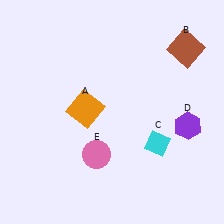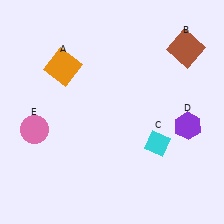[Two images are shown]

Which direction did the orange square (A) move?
The orange square (A) moved up.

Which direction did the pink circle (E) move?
The pink circle (E) moved left.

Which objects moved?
The objects that moved are: the orange square (A), the pink circle (E).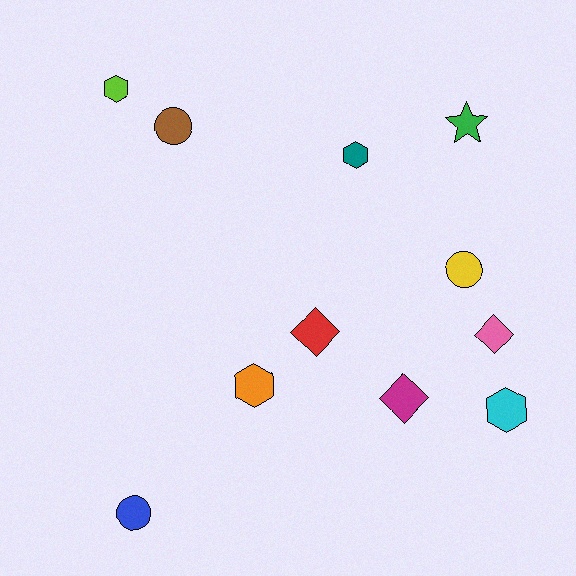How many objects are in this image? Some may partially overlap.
There are 11 objects.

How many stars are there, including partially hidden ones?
There is 1 star.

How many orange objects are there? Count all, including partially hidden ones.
There is 1 orange object.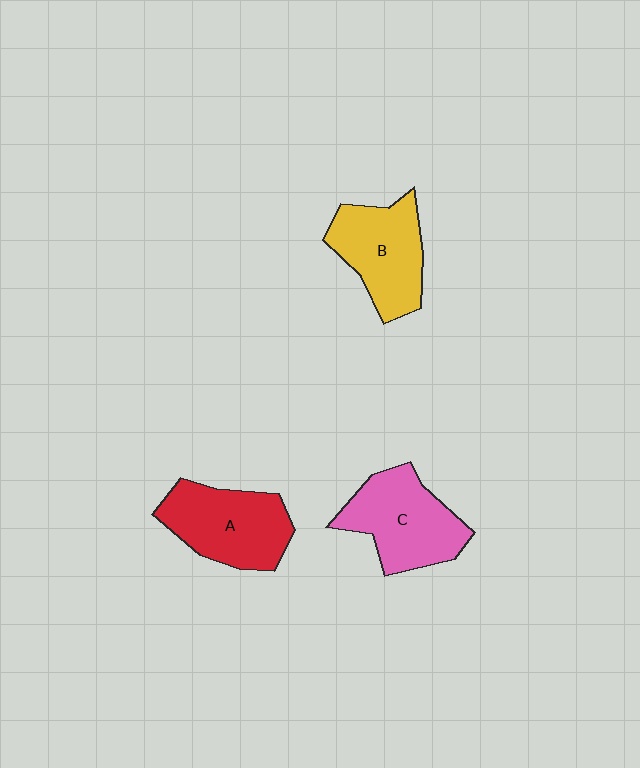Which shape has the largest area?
Shape C (pink).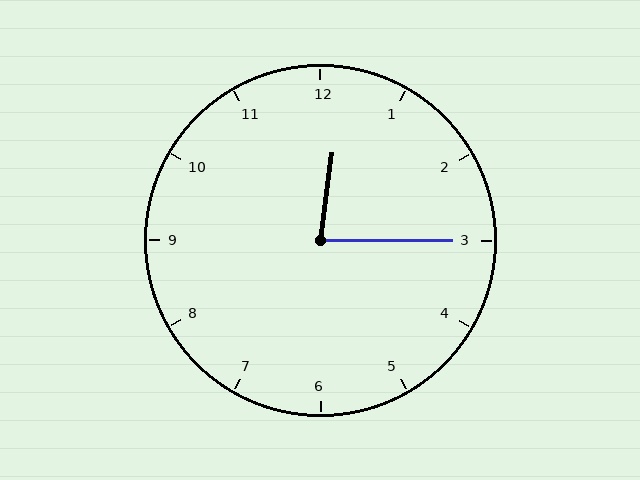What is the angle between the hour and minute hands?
Approximately 82 degrees.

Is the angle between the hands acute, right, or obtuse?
It is acute.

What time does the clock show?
12:15.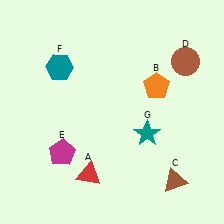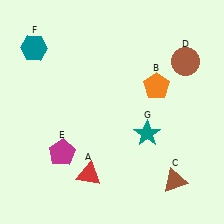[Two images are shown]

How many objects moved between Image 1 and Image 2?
1 object moved between the two images.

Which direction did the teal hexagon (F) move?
The teal hexagon (F) moved left.